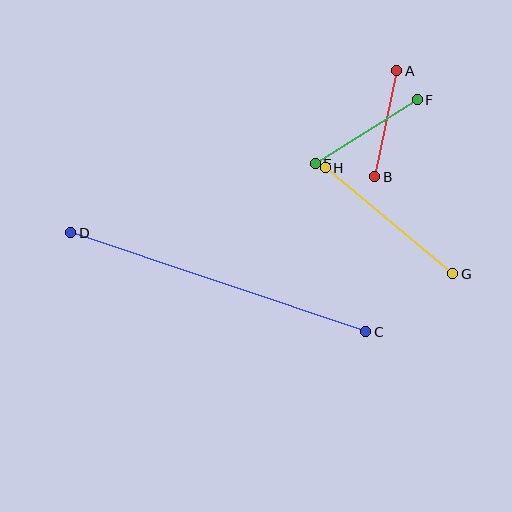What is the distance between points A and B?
The distance is approximately 108 pixels.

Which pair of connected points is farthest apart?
Points C and D are farthest apart.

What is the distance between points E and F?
The distance is approximately 120 pixels.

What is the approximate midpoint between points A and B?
The midpoint is at approximately (386, 124) pixels.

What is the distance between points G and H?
The distance is approximately 166 pixels.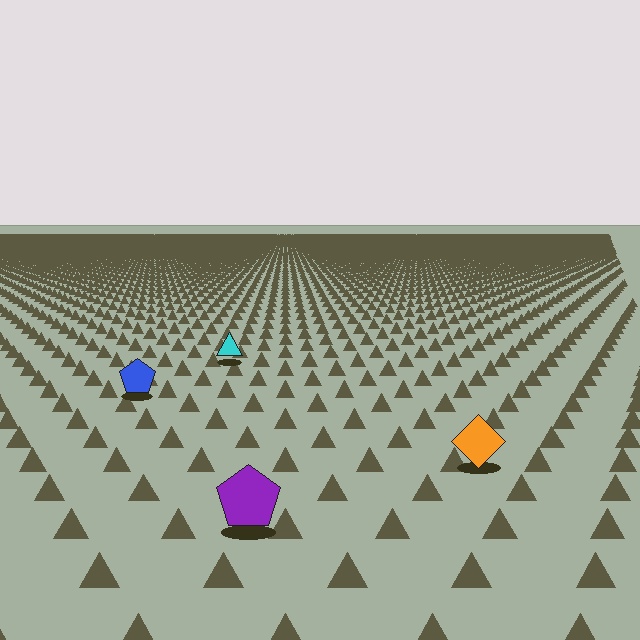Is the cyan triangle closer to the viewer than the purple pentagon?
No. The purple pentagon is closer — you can tell from the texture gradient: the ground texture is coarser near it.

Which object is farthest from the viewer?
The cyan triangle is farthest from the viewer. It appears smaller and the ground texture around it is denser.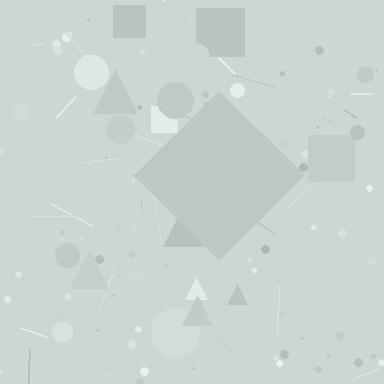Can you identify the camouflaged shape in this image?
The camouflaged shape is a diamond.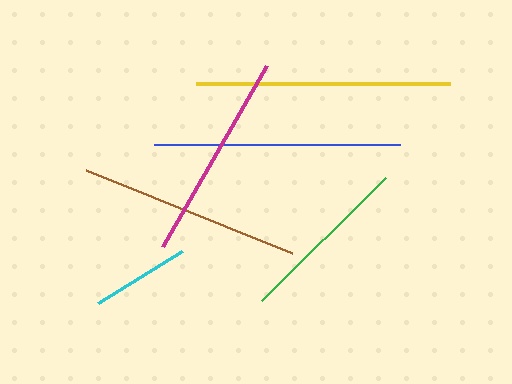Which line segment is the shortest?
The cyan line is the shortest at approximately 99 pixels.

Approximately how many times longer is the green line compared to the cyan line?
The green line is approximately 1.8 times the length of the cyan line.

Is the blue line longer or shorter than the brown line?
The blue line is longer than the brown line.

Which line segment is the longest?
The yellow line is the longest at approximately 254 pixels.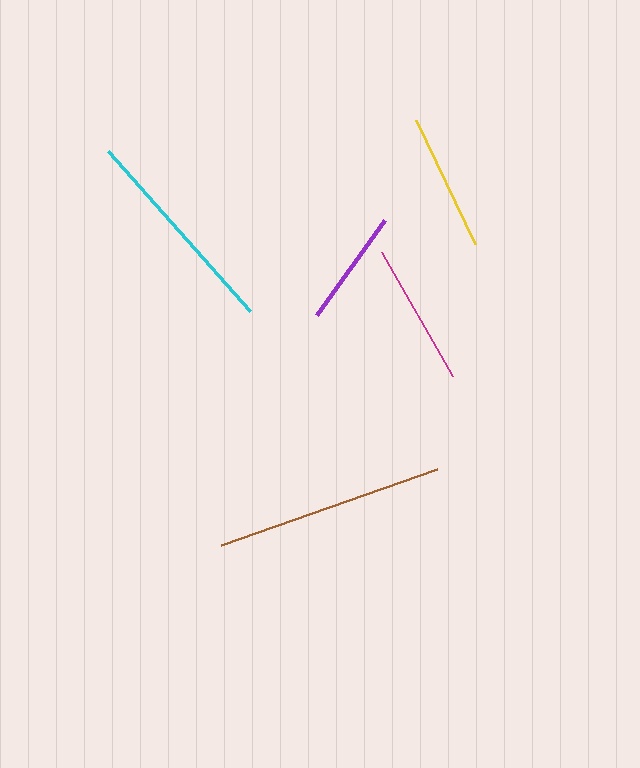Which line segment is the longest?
The brown line is the longest at approximately 229 pixels.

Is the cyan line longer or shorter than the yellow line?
The cyan line is longer than the yellow line.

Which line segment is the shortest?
The purple line is the shortest at approximately 117 pixels.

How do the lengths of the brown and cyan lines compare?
The brown and cyan lines are approximately the same length.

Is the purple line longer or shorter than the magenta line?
The magenta line is longer than the purple line.